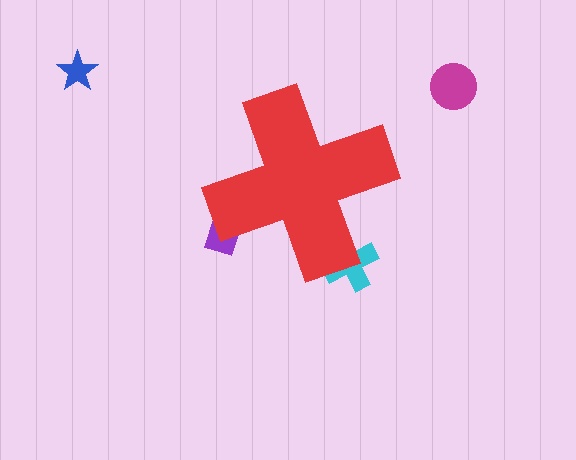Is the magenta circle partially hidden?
No, the magenta circle is fully visible.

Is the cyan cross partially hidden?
Yes, the cyan cross is partially hidden behind the red cross.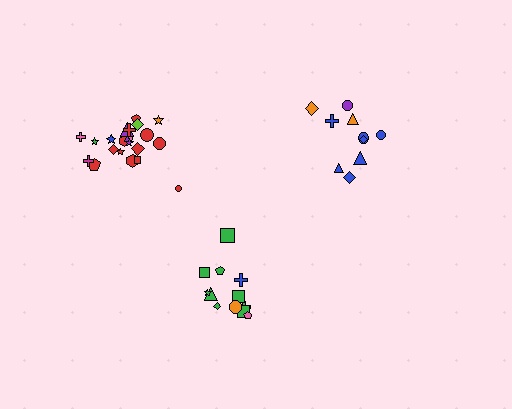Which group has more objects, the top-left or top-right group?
The top-left group.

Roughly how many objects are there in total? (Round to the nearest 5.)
Roughly 45 objects in total.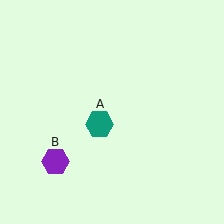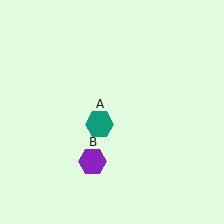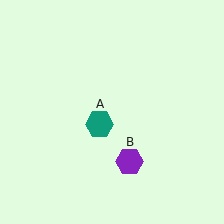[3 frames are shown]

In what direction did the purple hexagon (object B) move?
The purple hexagon (object B) moved right.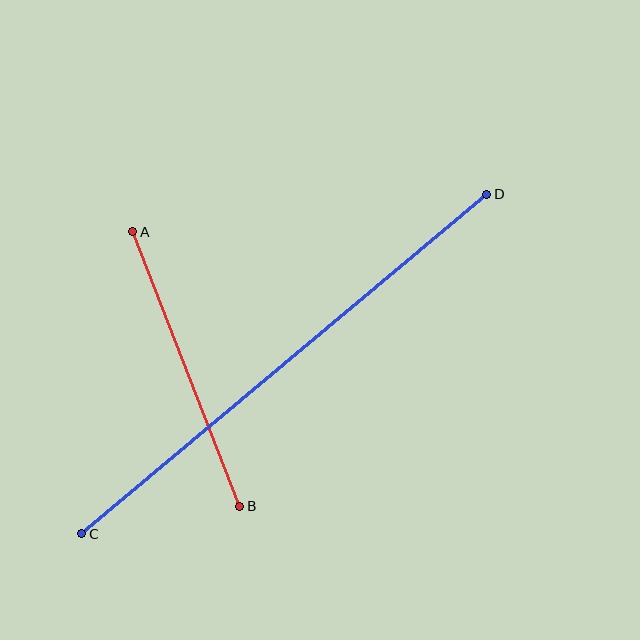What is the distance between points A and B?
The distance is approximately 294 pixels.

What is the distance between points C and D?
The distance is approximately 528 pixels.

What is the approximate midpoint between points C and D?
The midpoint is at approximately (284, 364) pixels.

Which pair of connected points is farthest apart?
Points C and D are farthest apart.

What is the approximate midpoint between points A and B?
The midpoint is at approximately (186, 369) pixels.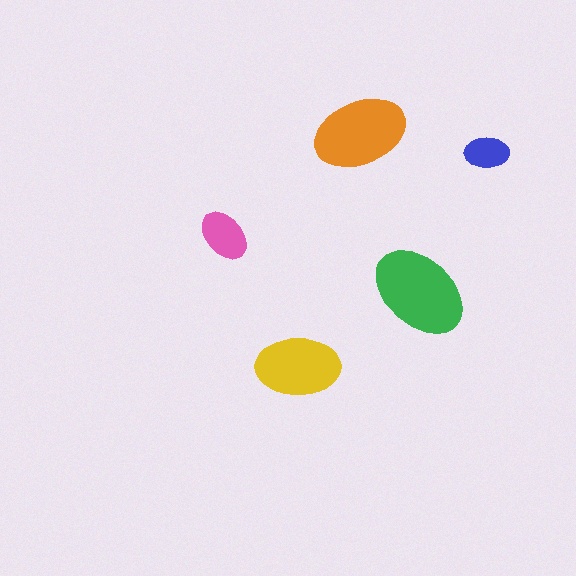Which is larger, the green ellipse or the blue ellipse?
The green one.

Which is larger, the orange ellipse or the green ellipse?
The green one.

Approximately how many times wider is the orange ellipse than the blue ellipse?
About 2 times wider.